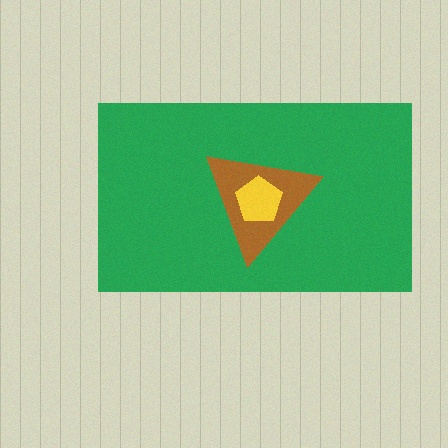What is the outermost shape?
The green rectangle.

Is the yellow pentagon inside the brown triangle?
Yes.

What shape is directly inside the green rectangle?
The brown triangle.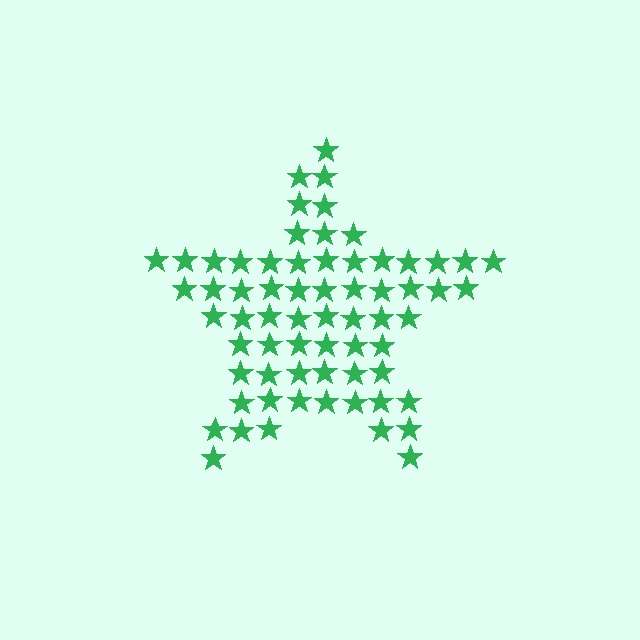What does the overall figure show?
The overall figure shows a star.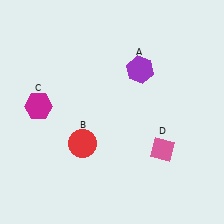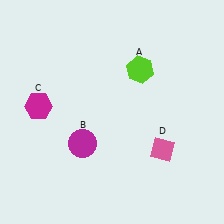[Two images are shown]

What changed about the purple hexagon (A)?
In Image 1, A is purple. In Image 2, it changed to lime.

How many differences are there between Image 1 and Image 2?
There are 2 differences between the two images.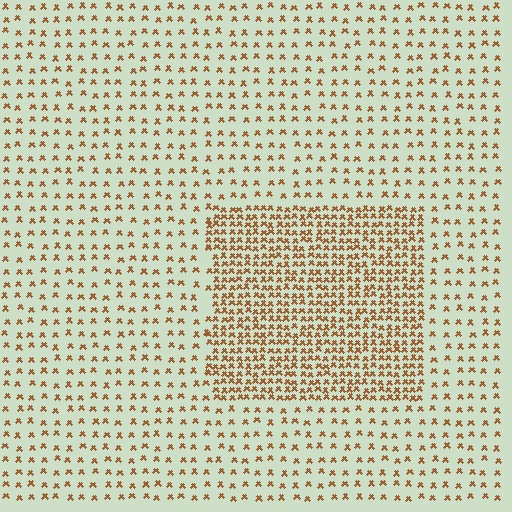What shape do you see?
I see a rectangle.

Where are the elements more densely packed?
The elements are more densely packed inside the rectangle boundary.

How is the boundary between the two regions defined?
The boundary is defined by a change in element density (approximately 2.6x ratio). All elements are the same color, size, and shape.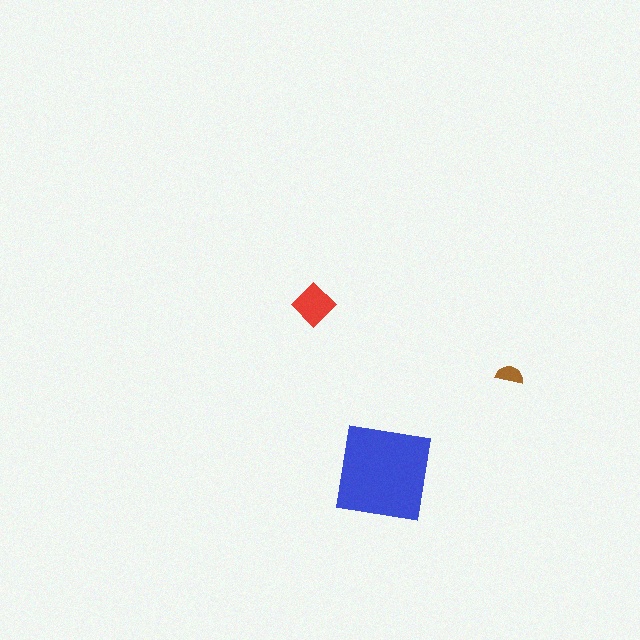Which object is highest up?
The red diamond is topmost.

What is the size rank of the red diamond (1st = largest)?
2nd.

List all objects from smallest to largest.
The brown semicircle, the red diamond, the blue square.